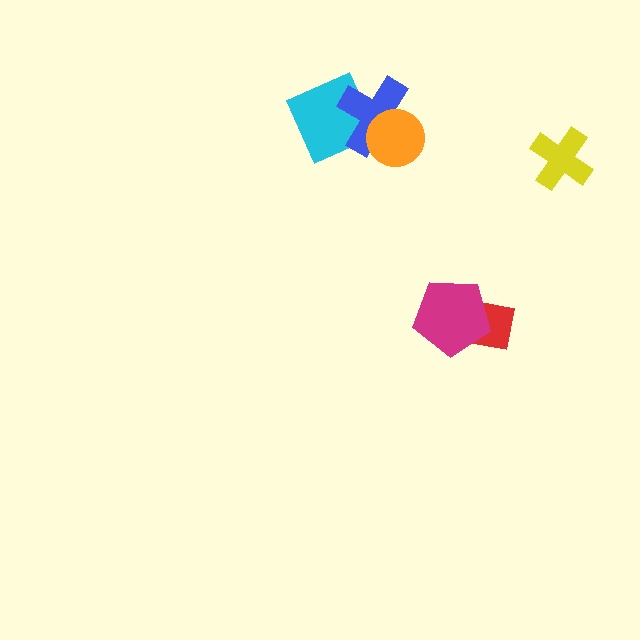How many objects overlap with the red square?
1 object overlaps with the red square.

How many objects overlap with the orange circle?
2 objects overlap with the orange circle.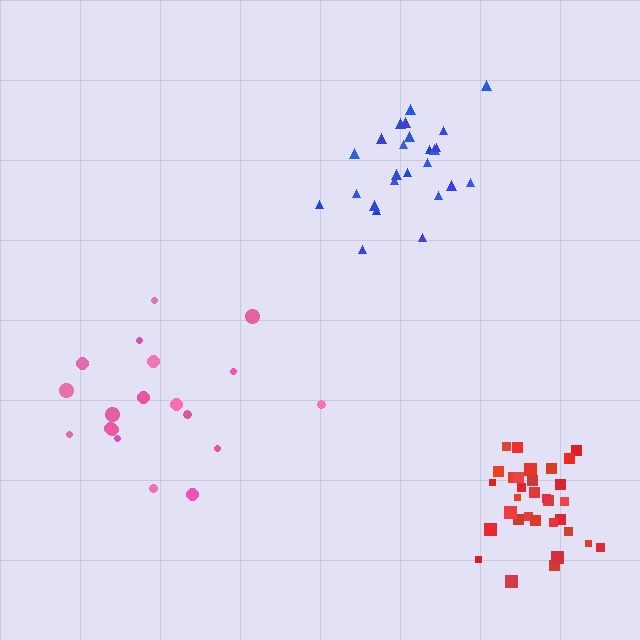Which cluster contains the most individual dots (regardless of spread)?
Red (33).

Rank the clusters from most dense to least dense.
red, blue, pink.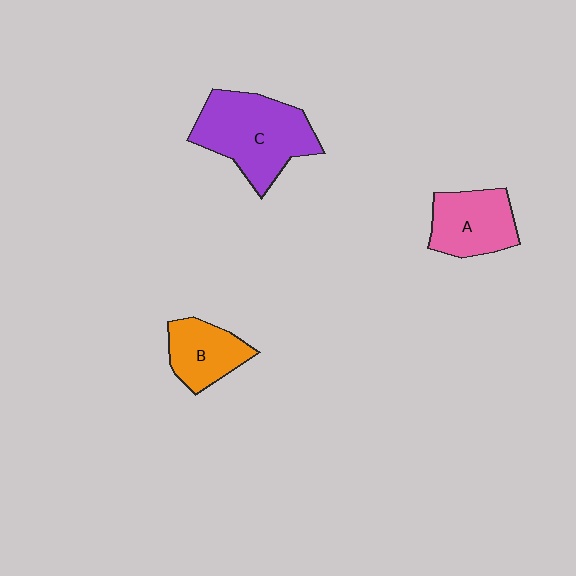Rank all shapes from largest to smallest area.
From largest to smallest: C (purple), A (pink), B (orange).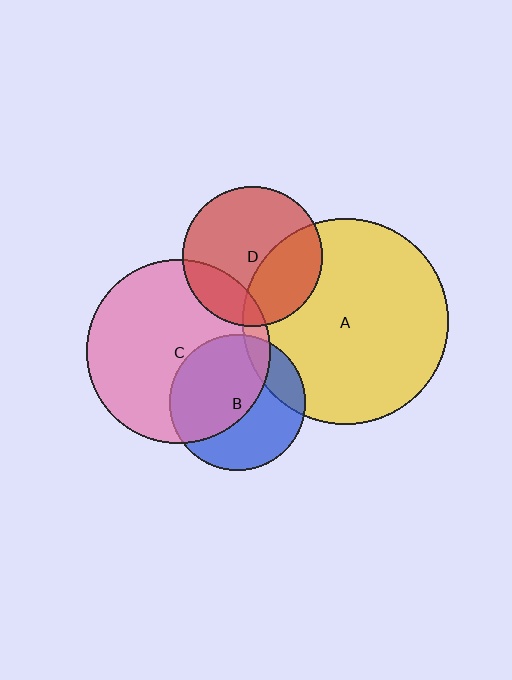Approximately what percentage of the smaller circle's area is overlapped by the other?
Approximately 20%.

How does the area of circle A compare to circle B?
Approximately 2.3 times.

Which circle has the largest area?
Circle A (yellow).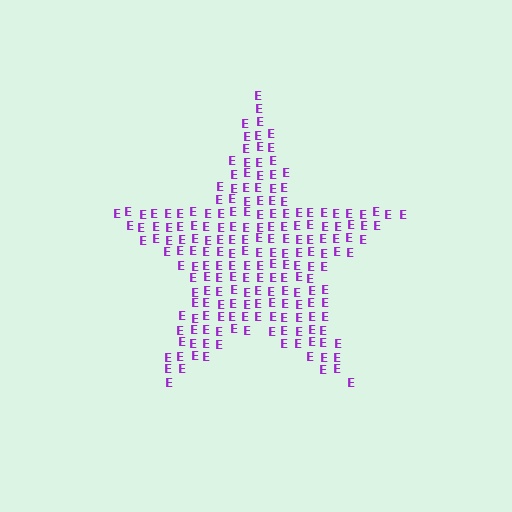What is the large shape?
The large shape is a star.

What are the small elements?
The small elements are letter E's.